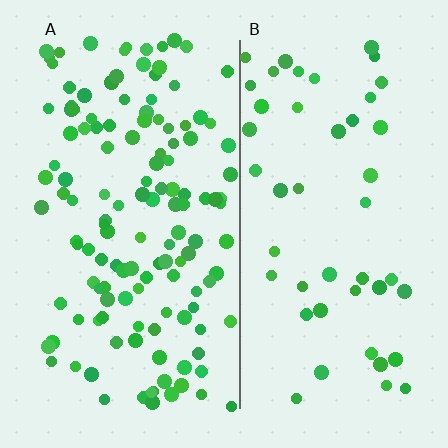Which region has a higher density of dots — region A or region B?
A (the left).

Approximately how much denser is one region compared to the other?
Approximately 2.8× — region A over region B.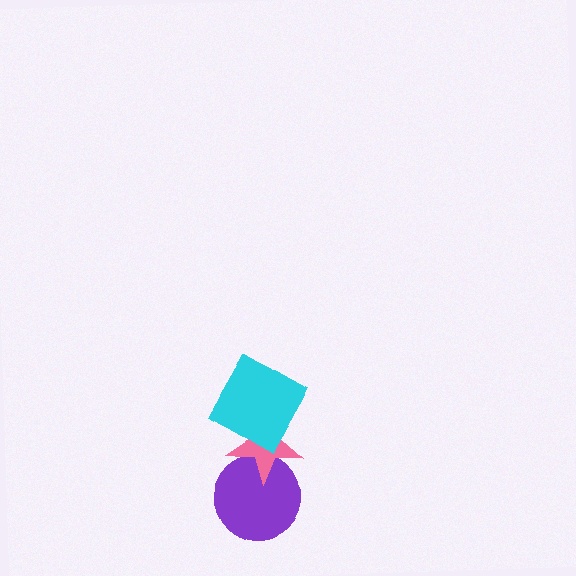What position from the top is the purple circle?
The purple circle is 3rd from the top.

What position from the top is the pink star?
The pink star is 2nd from the top.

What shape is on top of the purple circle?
The pink star is on top of the purple circle.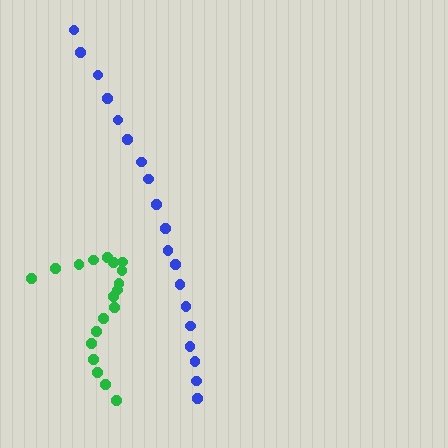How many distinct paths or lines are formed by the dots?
There are 2 distinct paths.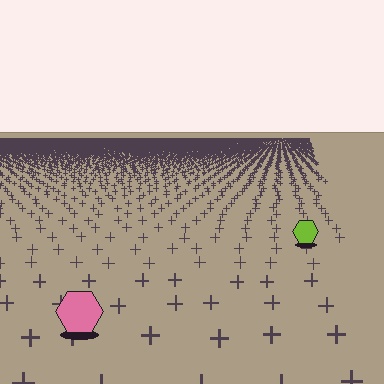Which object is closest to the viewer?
The pink hexagon is closest. The texture marks near it are larger and more spread out.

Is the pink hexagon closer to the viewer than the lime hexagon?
Yes. The pink hexagon is closer — you can tell from the texture gradient: the ground texture is coarser near it.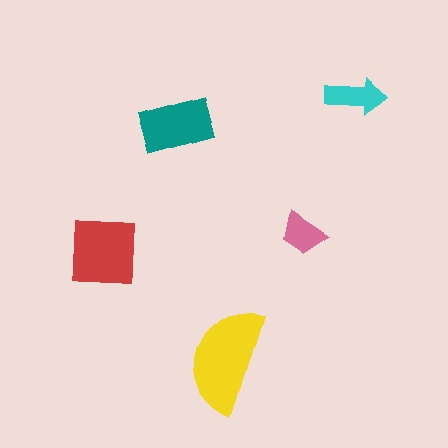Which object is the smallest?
The pink trapezoid.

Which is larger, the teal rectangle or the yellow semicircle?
The yellow semicircle.